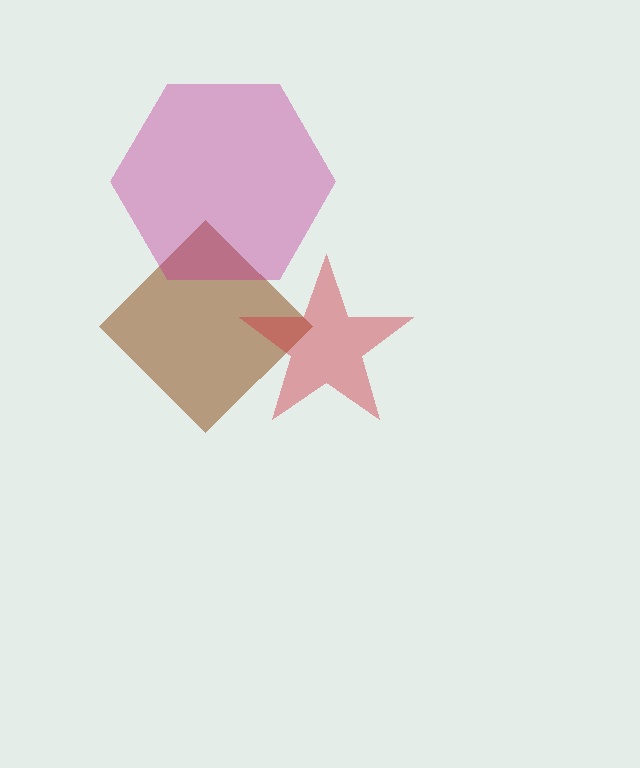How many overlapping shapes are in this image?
There are 3 overlapping shapes in the image.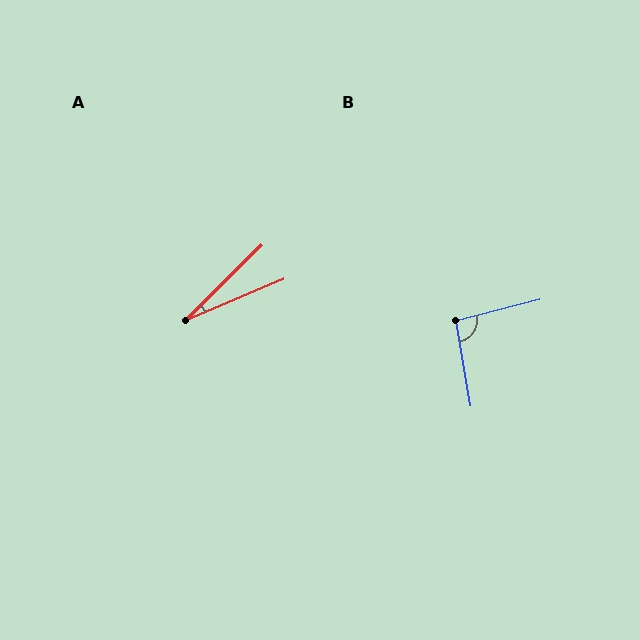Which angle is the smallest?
A, at approximately 22 degrees.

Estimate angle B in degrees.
Approximately 94 degrees.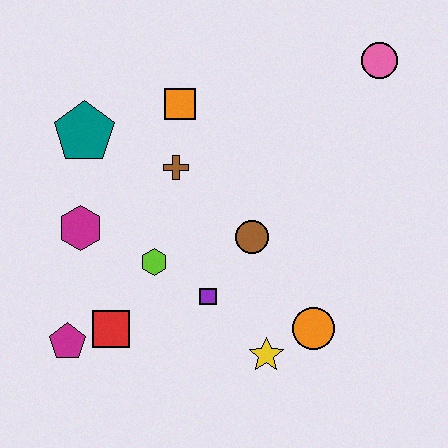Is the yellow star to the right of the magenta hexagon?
Yes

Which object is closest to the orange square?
The brown cross is closest to the orange square.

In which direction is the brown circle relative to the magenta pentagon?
The brown circle is to the right of the magenta pentagon.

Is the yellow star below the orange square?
Yes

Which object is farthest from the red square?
The pink circle is farthest from the red square.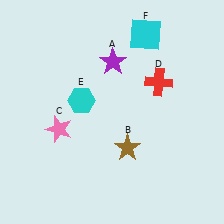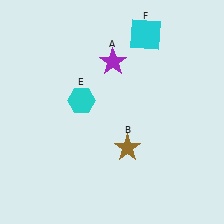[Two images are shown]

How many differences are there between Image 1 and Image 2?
There are 2 differences between the two images.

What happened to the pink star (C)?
The pink star (C) was removed in Image 2. It was in the bottom-left area of Image 1.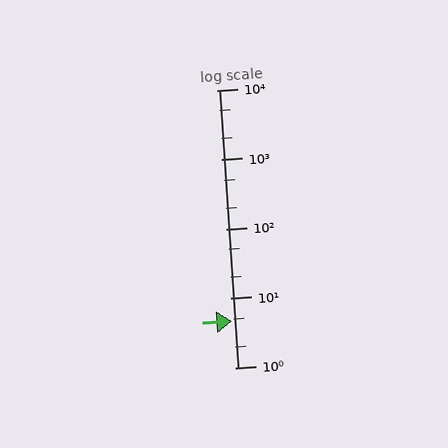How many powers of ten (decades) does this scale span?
The scale spans 4 decades, from 1 to 10000.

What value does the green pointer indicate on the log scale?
The pointer indicates approximately 4.6.